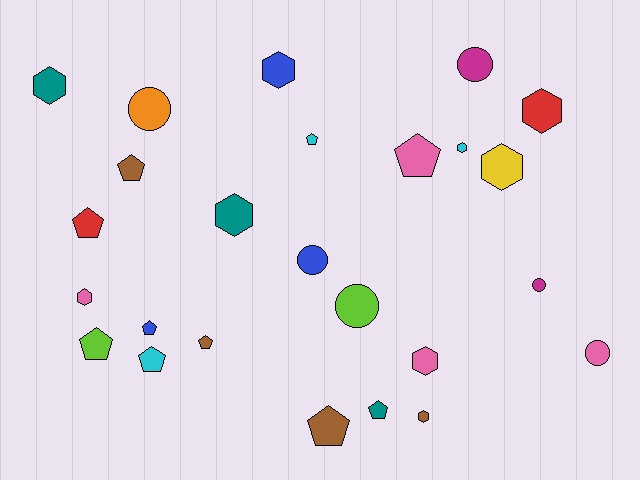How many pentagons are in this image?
There are 10 pentagons.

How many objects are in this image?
There are 25 objects.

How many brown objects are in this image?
There are 4 brown objects.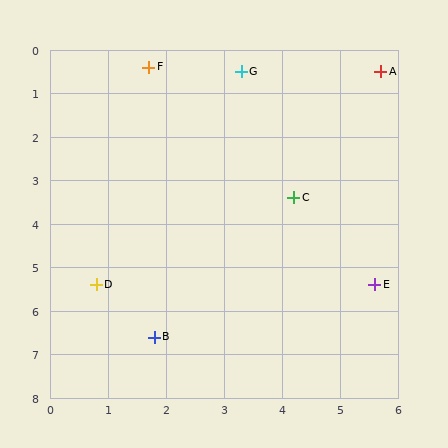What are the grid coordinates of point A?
Point A is at approximately (5.7, 0.5).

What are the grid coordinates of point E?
Point E is at approximately (5.6, 5.4).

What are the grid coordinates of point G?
Point G is at approximately (3.3, 0.5).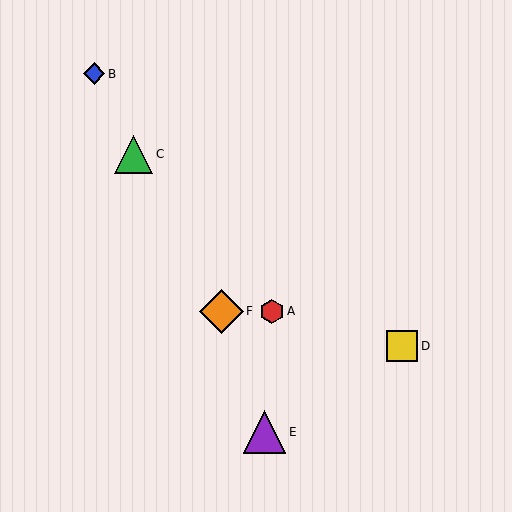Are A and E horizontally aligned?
No, A is at y≈311 and E is at y≈432.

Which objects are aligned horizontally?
Objects A, F are aligned horizontally.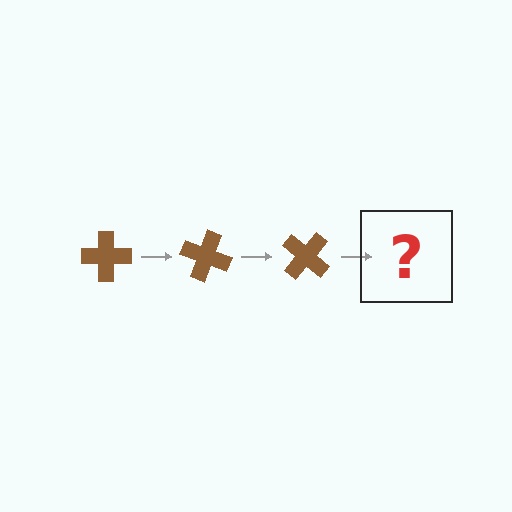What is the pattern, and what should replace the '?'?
The pattern is that the cross rotates 20 degrees each step. The '?' should be a brown cross rotated 60 degrees.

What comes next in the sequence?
The next element should be a brown cross rotated 60 degrees.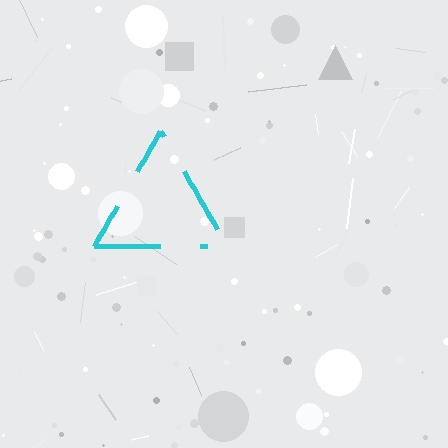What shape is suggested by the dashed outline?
The dashed outline suggests a triangle.